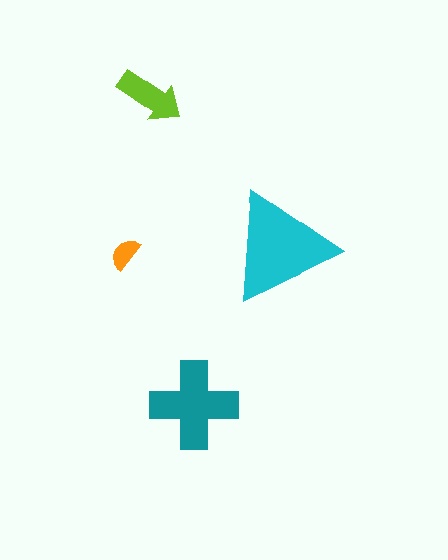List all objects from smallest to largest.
The orange semicircle, the lime arrow, the teal cross, the cyan triangle.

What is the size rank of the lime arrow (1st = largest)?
3rd.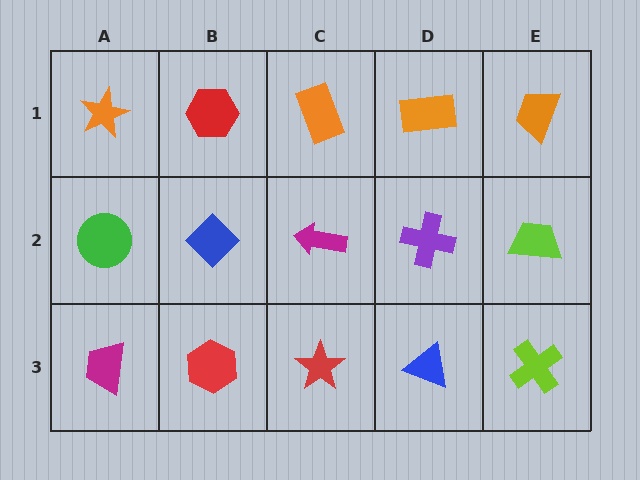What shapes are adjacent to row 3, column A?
A green circle (row 2, column A), a red hexagon (row 3, column B).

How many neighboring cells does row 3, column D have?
3.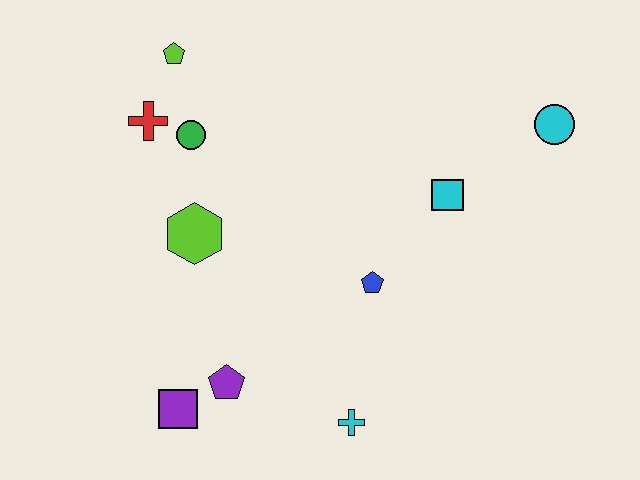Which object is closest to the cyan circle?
The cyan square is closest to the cyan circle.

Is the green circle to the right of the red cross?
Yes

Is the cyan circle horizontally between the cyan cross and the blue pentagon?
No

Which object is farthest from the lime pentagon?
The cyan cross is farthest from the lime pentagon.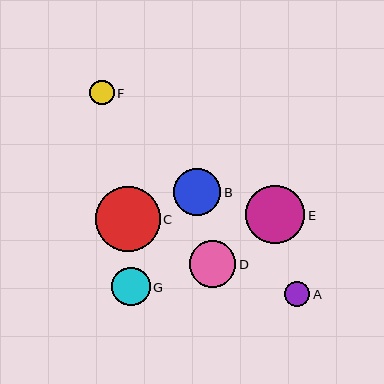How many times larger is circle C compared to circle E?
Circle C is approximately 1.1 times the size of circle E.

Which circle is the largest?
Circle C is the largest with a size of approximately 65 pixels.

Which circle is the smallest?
Circle F is the smallest with a size of approximately 24 pixels.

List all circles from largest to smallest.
From largest to smallest: C, E, B, D, G, A, F.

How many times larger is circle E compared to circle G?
Circle E is approximately 1.5 times the size of circle G.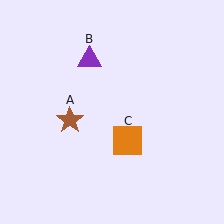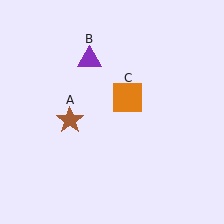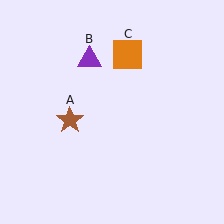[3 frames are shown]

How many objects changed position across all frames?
1 object changed position: orange square (object C).